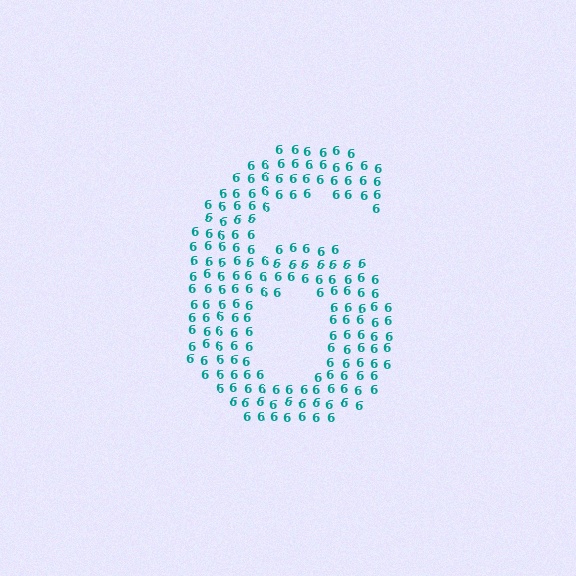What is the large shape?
The large shape is the digit 6.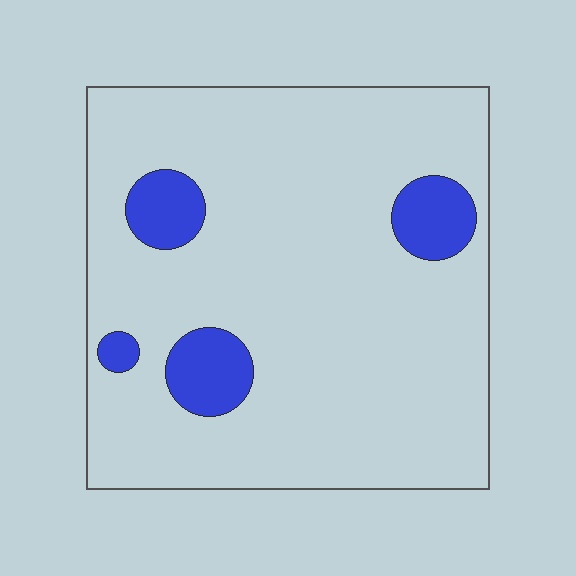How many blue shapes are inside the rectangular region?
4.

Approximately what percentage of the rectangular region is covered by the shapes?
Approximately 10%.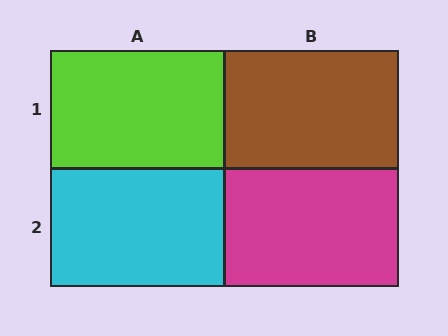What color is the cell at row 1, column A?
Lime.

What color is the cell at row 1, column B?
Brown.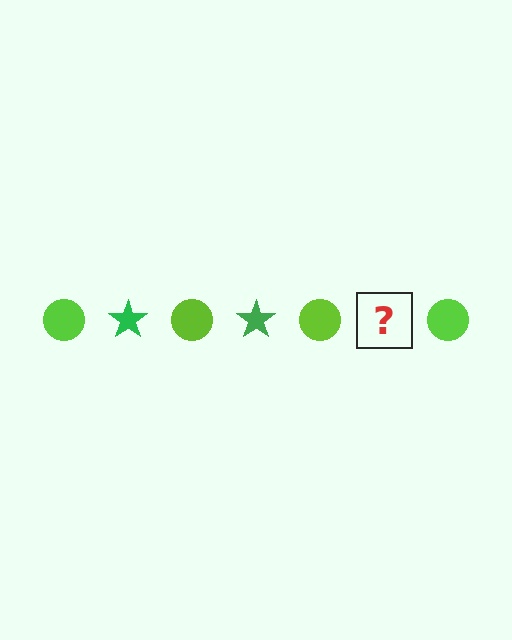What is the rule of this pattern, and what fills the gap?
The rule is that the pattern alternates between lime circle and green star. The gap should be filled with a green star.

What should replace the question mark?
The question mark should be replaced with a green star.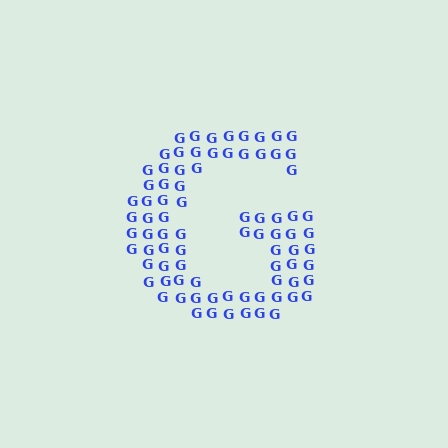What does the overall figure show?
The overall figure shows the letter G.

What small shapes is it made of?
It is made of small letter G's.